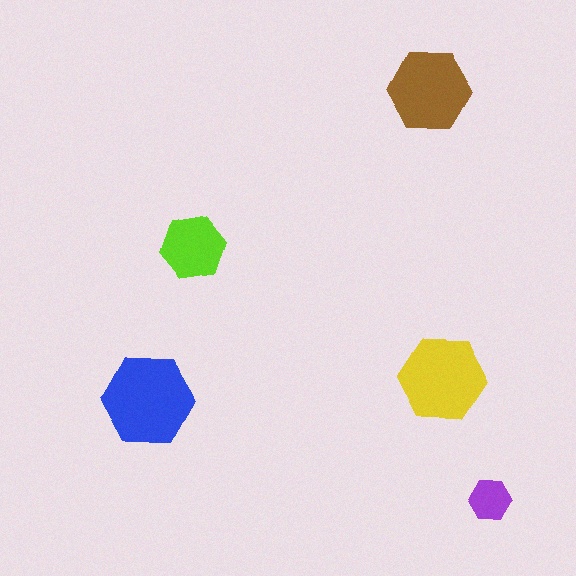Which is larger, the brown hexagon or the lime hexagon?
The brown one.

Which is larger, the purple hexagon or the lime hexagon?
The lime one.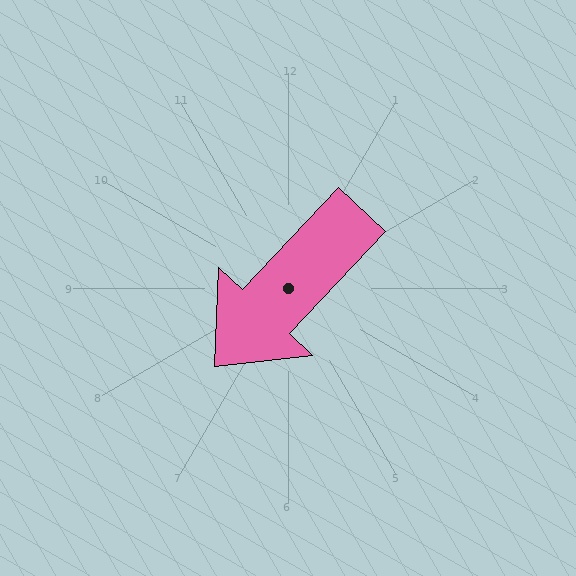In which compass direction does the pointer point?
Southwest.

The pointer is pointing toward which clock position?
Roughly 7 o'clock.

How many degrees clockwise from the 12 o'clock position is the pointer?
Approximately 223 degrees.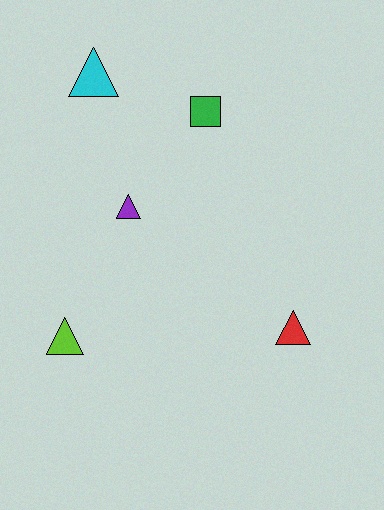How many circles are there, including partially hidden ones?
There are no circles.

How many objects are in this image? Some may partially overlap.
There are 5 objects.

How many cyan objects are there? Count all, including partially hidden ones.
There is 1 cyan object.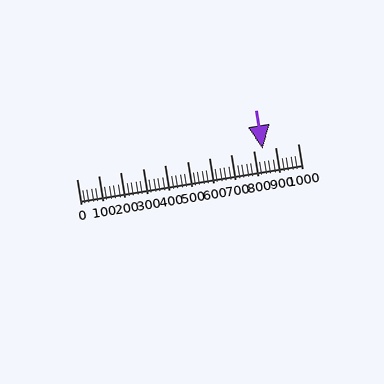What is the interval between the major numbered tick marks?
The major tick marks are spaced 100 units apart.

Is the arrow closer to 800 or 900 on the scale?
The arrow is closer to 800.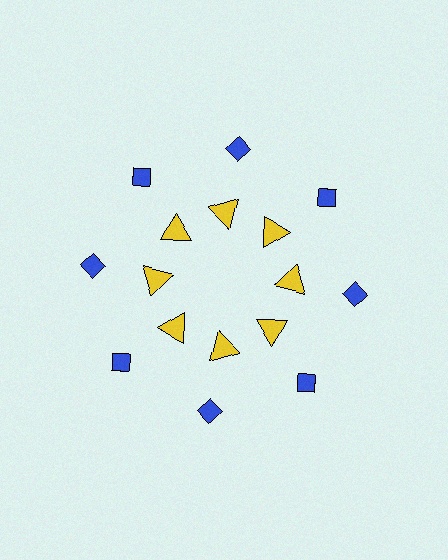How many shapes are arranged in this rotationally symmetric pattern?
There are 16 shapes, arranged in 8 groups of 2.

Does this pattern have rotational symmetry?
Yes, this pattern has 8-fold rotational symmetry. It looks the same after rotating 45 degrees around the center.